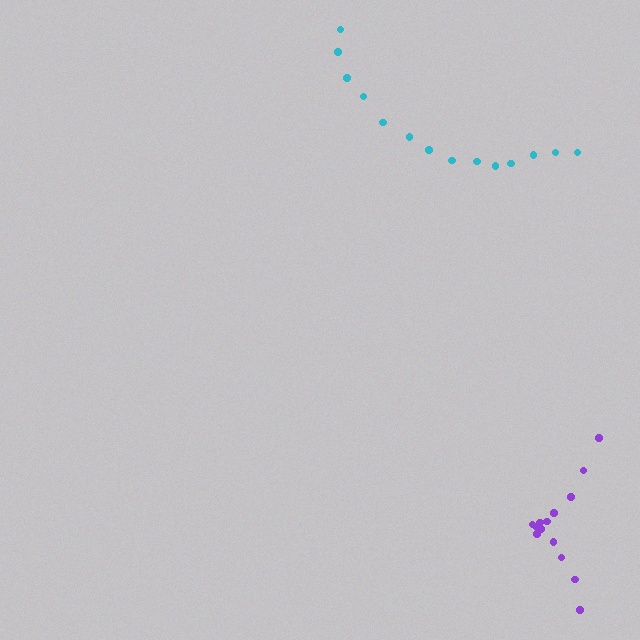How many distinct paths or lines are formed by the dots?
There are 2 distinct paths.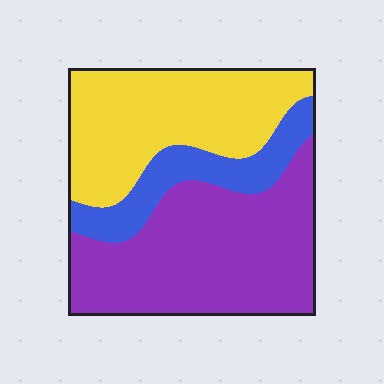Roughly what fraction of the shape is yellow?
Yellow covers about 35% of the shape.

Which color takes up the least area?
Blue, at roughly 15%.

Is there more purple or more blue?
Purple.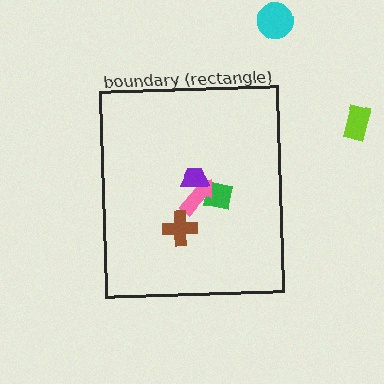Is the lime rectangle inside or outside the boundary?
Outside.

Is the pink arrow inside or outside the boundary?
Inside.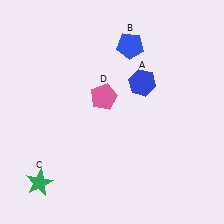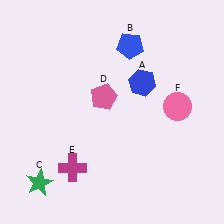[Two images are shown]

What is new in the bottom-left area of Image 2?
A magenta cross (E) was added in the bottom-left area of Image 2.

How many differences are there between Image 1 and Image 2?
There are 2 differences between the two images.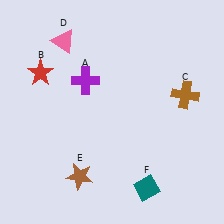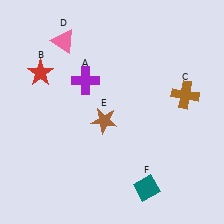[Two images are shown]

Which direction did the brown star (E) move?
The brown star (E) moved up.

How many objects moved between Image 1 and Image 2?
1 object moved between the two images.